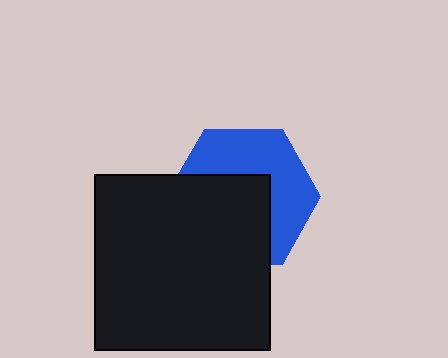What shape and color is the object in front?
The object in front is a black square.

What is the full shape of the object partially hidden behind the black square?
The partially hidden object is a blue hexagon.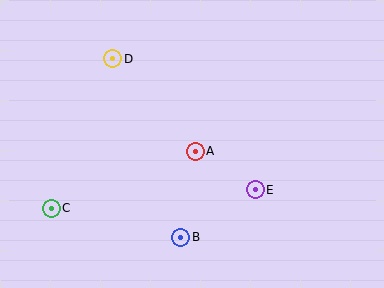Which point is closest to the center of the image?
Point A at (195, 151) is closest to the center.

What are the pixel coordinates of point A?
Point A is at (195, 151).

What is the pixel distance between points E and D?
The distance between E and D is 193 pixels.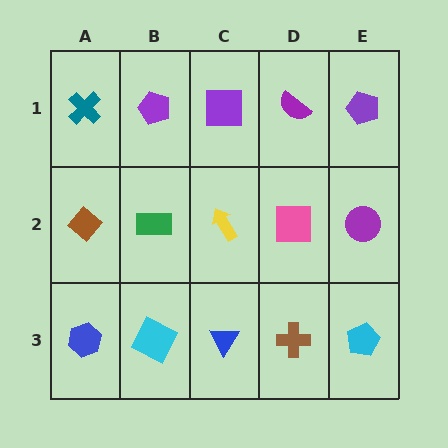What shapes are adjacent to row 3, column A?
A brown diamond (row 2, column A), a cyan square (row 3, column B).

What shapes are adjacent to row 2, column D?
A purple semicircle (row 1, column D), a brown cross (row 3, column D), a yellow arrow (row 2, column C), a purple circle (row 2, column E).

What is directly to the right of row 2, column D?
A purple circle.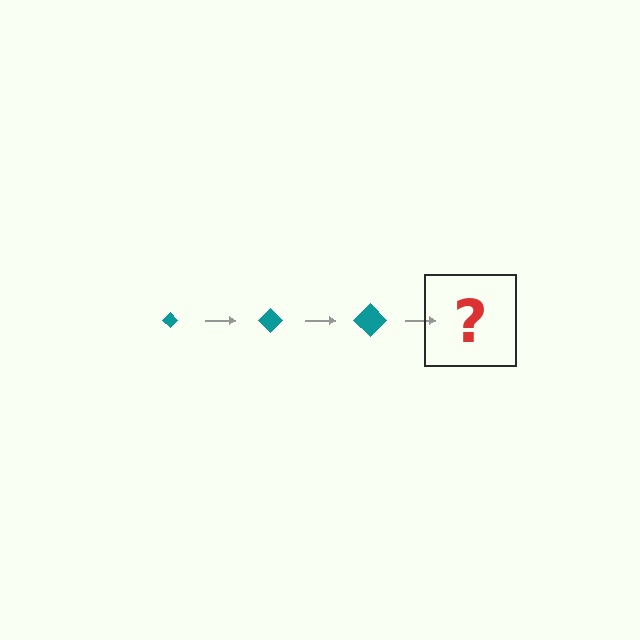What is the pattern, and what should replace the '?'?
The pattern is that the diamond gets progressively larger each step. The '?' should be a teal diamond, larger than the previous one.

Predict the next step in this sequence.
The next step is a teal diamond, larger than the previous one.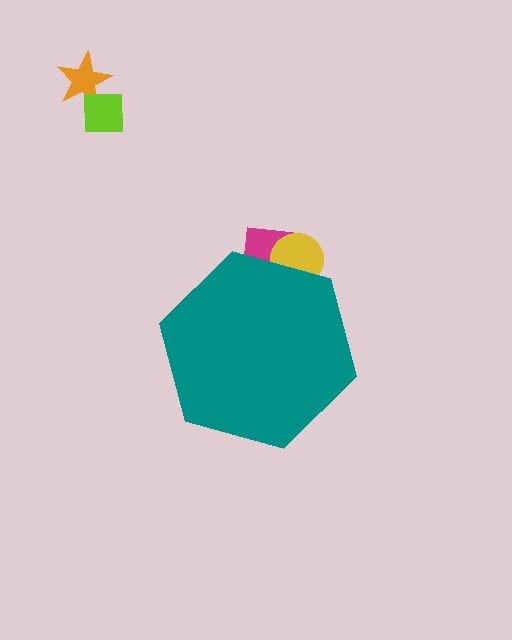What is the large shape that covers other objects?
A teal hexagon.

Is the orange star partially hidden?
No, the orange star is fully visible.